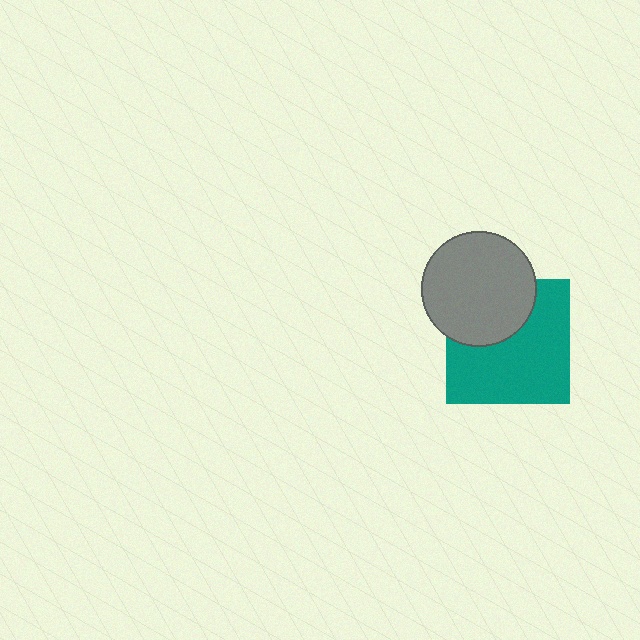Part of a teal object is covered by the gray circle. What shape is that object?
It is a square.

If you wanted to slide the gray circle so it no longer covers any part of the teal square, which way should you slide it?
Slide it up — that is the most direct way to separate the two shapes.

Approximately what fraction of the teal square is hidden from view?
Roughly 35% of the teal square is hidden behind the gray circle.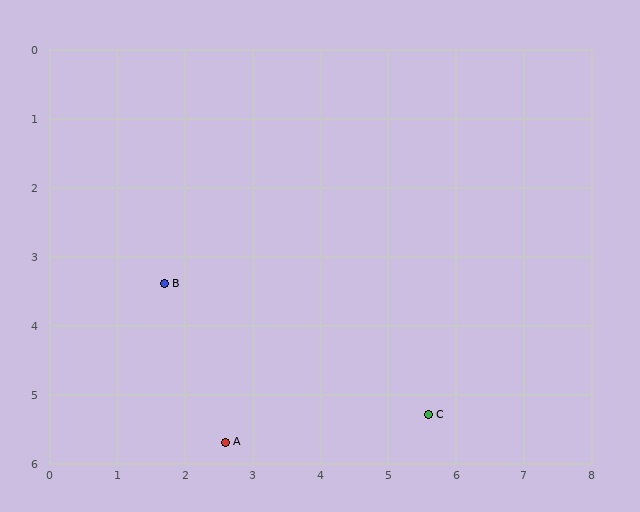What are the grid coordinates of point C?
Point C is at approximately (5.6, 5.3).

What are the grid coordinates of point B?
Point B is at approximately (1.7, 3.4).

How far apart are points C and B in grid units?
Points C and B are about 4.3 grid units apart.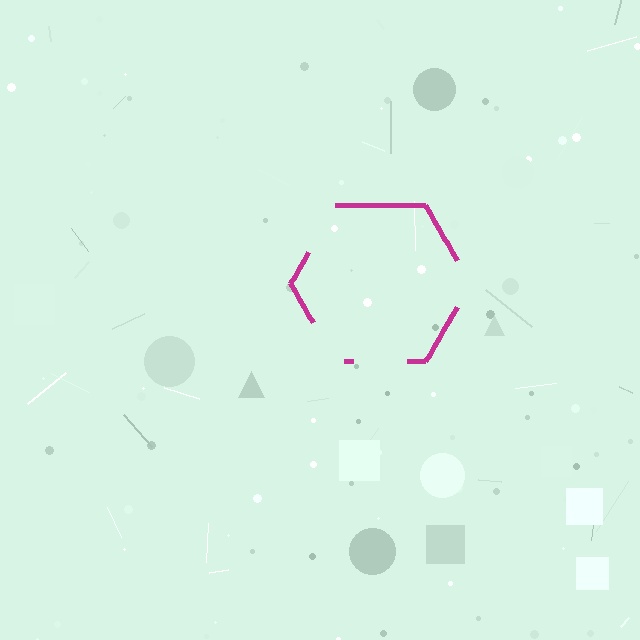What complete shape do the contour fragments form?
The contour fragments form a hexagon.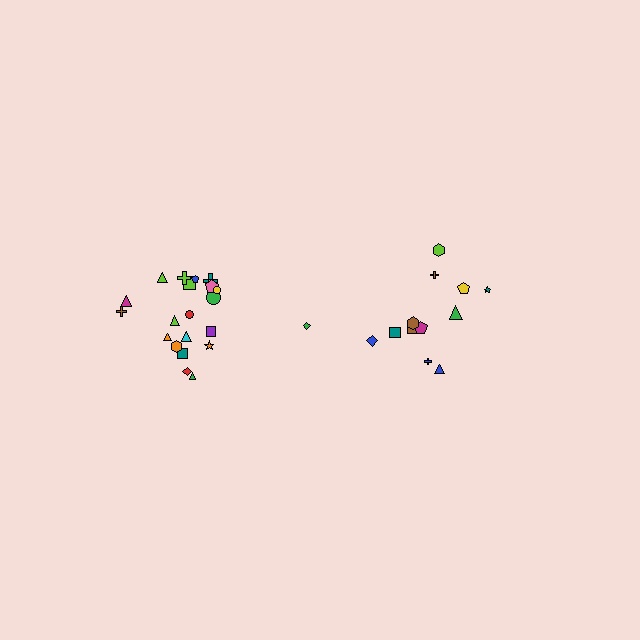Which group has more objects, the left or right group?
The left group.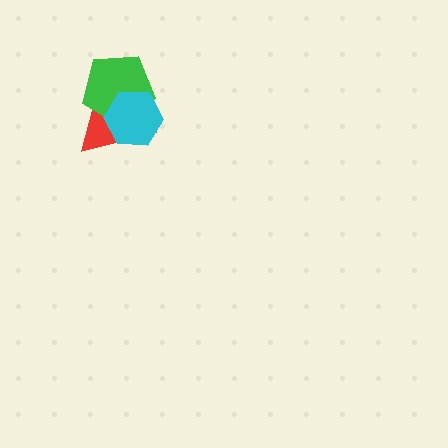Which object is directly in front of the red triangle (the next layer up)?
The green pentagon is directly in front of the red triangle.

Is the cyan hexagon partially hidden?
No, no other shape covers it.